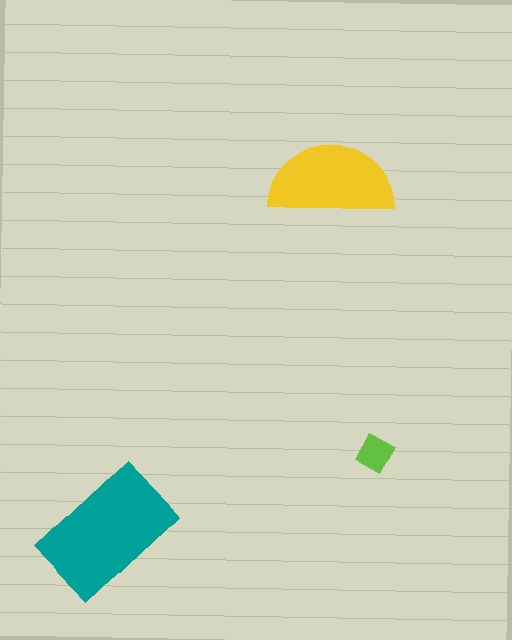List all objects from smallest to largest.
The lime diamond, the yellow semicircle, the teal rectangle.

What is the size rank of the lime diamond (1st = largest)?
3rd.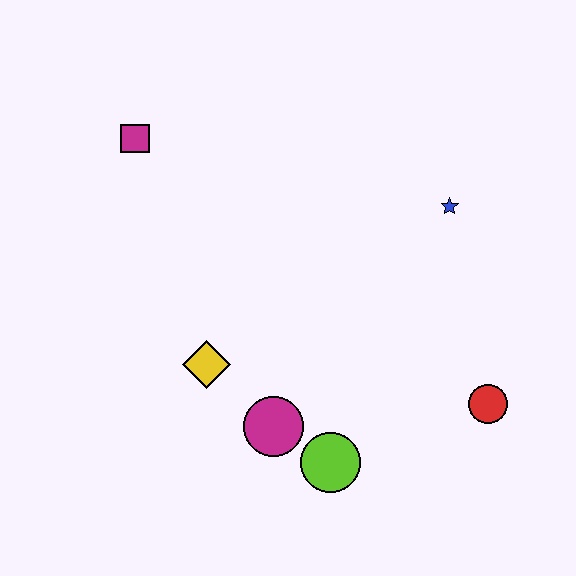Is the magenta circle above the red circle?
No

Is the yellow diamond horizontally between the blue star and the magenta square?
Yes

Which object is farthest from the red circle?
The magenta square is farthest from the red circle.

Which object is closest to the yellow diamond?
The magenta circle is closest to the yellow diamond.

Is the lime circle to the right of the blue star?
No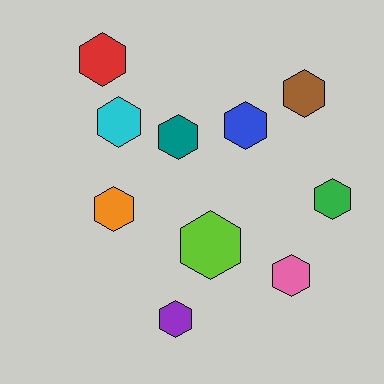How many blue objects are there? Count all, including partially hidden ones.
There is 1 blue object.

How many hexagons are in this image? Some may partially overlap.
There are 10 hexagons.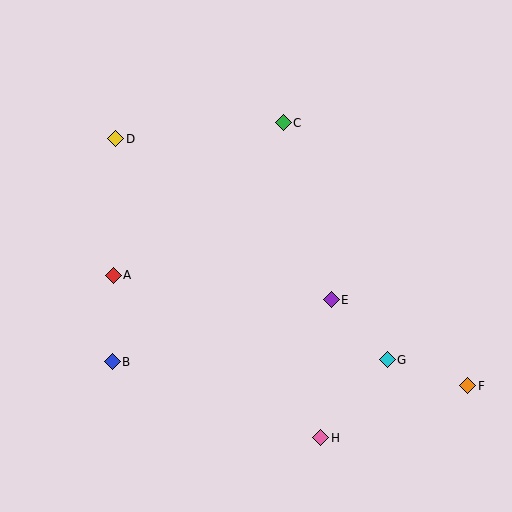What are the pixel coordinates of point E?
Point E is at (331, 300).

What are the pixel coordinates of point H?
Point H is at (321, 438).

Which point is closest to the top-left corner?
Point D is closest to the top-left corner.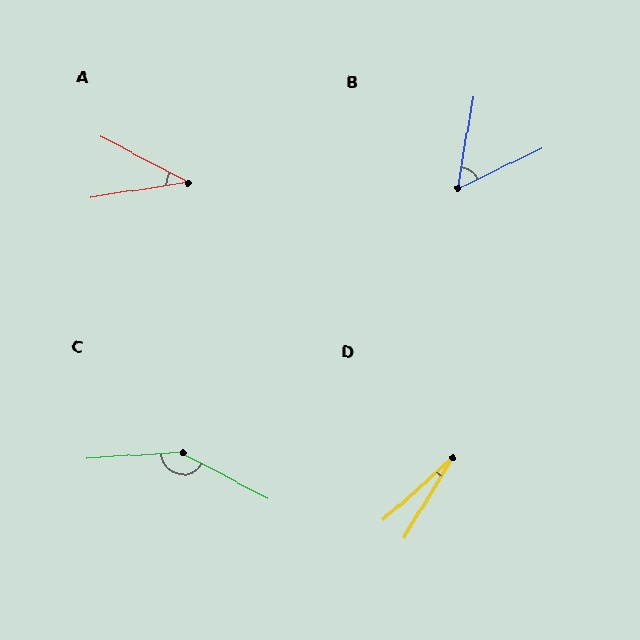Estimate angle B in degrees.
Approximately 55 degrees.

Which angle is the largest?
C, at approximately 149 degrees.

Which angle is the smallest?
D, at approximately 16 degrees.